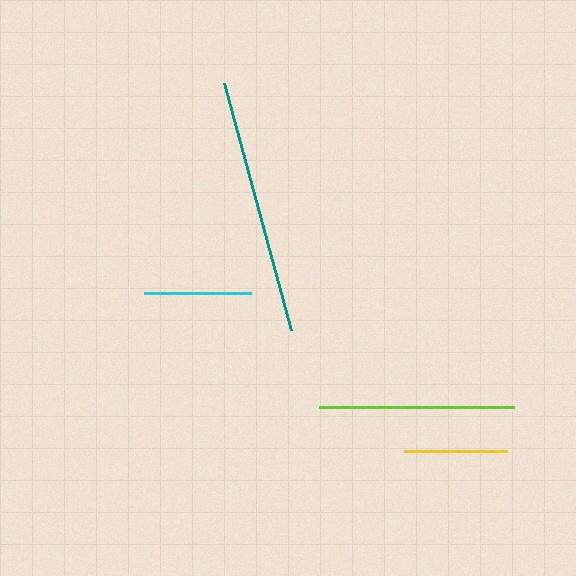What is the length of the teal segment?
The teal segment is approximately 256 pixels long.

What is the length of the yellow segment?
The yellow segment is approximately 103 pixels long.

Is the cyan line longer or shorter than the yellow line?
The cyan line is longer than the yellow line.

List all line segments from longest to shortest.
From longest to shortest: teal, lime, cyan, yellow.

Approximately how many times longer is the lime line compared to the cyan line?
The lime line is approximately 1.8 times the length of the cyan line.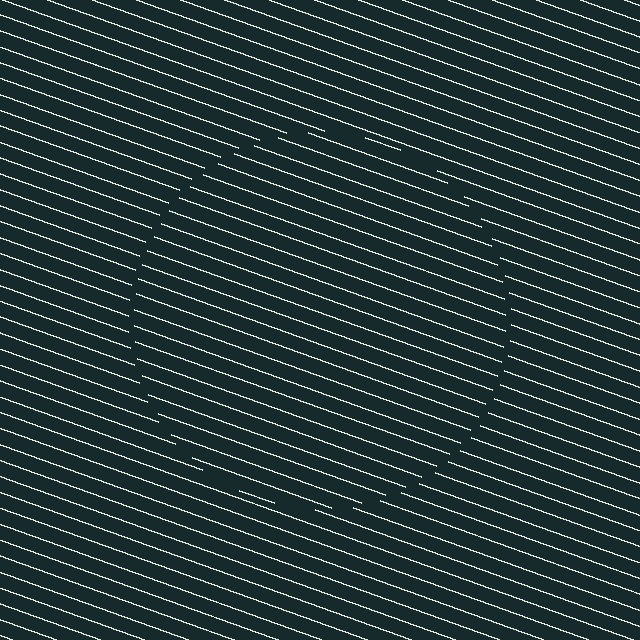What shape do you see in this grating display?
An illusory circle. The interior of the shape contains the same grating, shifted by half a period — the contour is defined by the phase discontinuity where line-ends from the inner and outer gratings abut.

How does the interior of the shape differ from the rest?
The interior of the shape contains the same grating, shifted by half a period — the contour is defined by the phase discontinuity where line-ends from the inner and outer gratings abut.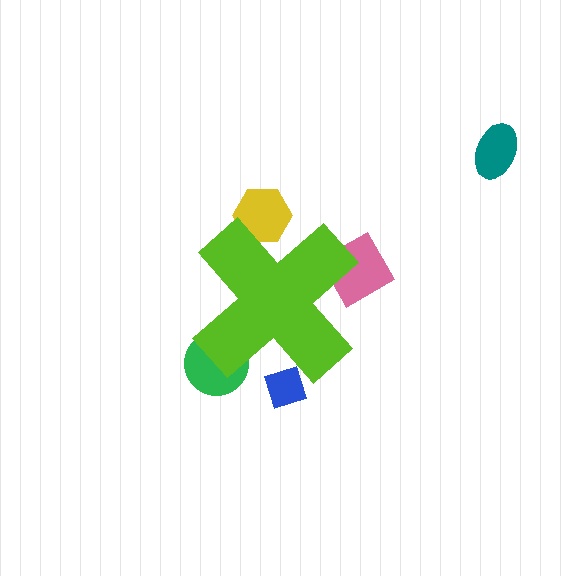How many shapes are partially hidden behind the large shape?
4 shapes are partially hidden.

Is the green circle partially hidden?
Yes, the green circle is partially hidden behind the lime cross.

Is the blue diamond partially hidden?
Yes, the blue diamond is partially hidden behind the lime cross.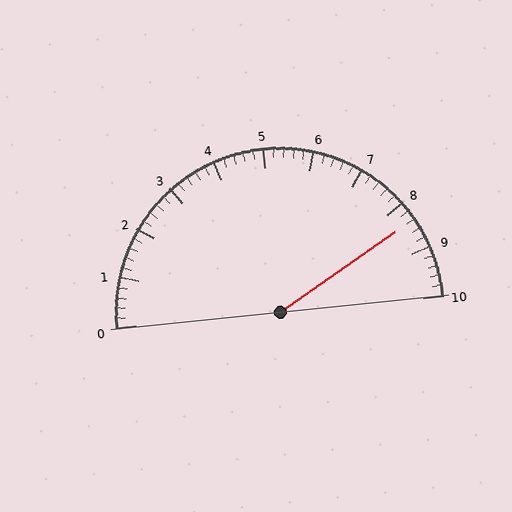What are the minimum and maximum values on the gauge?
The gauge ranges from 0 to 10.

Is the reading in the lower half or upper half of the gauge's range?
The reading is in the upper half of the range (0 to 10).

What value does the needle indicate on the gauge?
The needle indicates approximately 8.4.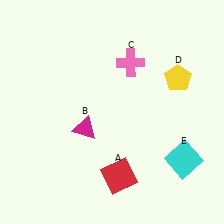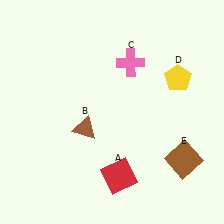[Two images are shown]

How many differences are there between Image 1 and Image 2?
There are 2 differences between the two images.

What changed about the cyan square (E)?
In Image 1, E is cyan. In Image 2, it changed to brown.